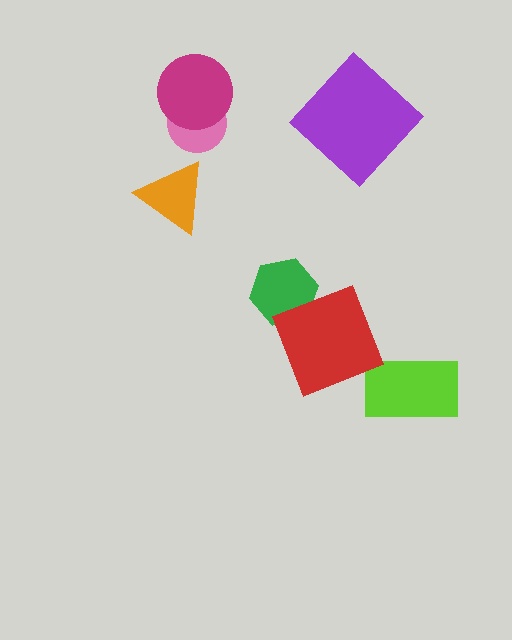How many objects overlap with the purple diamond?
0 objects overlap with the purple diamond.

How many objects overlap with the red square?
1 object overlaps with the red square.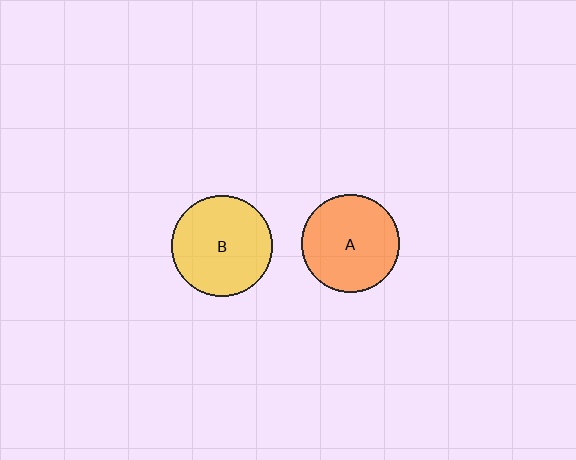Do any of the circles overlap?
No, none of the circles overlap.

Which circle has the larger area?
Circle B (yellow).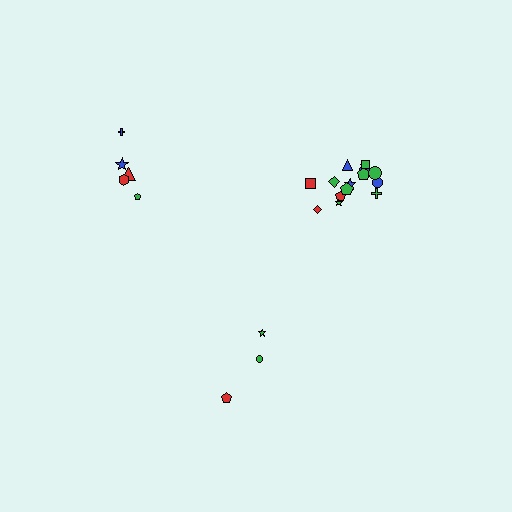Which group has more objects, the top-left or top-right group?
The top-right group.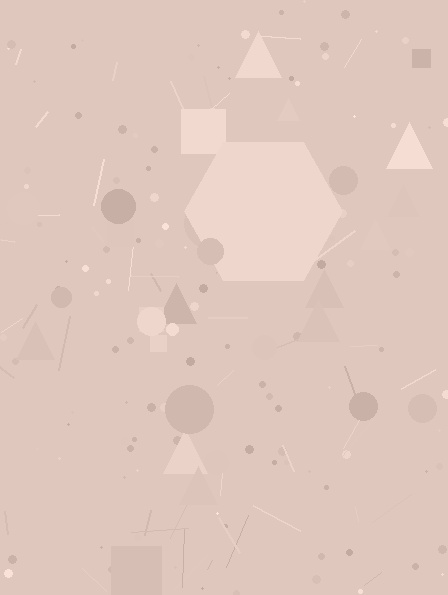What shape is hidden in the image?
A hexagon is hidden in the image.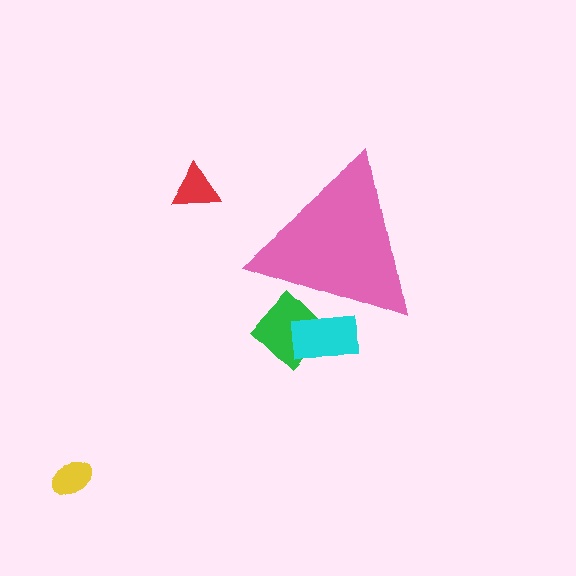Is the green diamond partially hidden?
Yes, the green diamond is partially hidden behind the pink triangle.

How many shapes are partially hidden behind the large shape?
2 shapes are partially hidden.